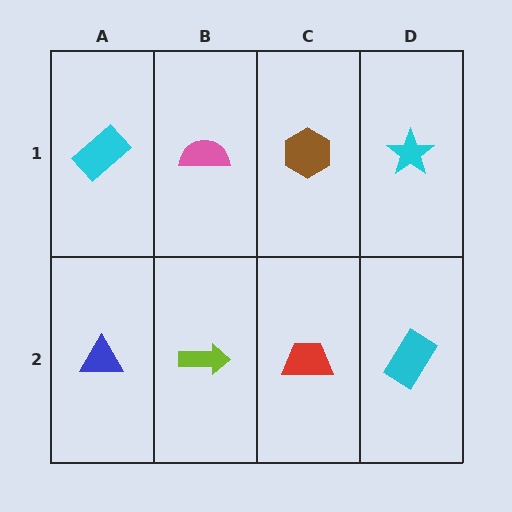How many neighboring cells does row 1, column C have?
3.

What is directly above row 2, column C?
A brown hexagon.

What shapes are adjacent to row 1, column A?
A blue triangle (row 2, column A), a pink semicircle (row 1, column B).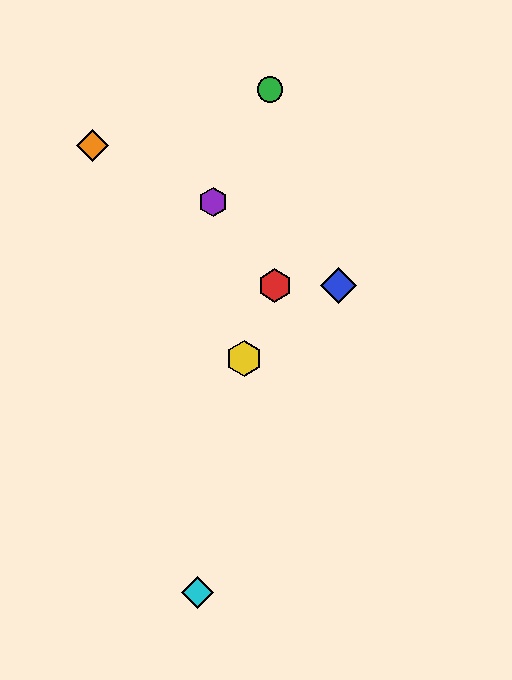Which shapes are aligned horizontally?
The red hexagon, the blue diamond are aligned horizontally.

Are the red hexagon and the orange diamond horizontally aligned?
No, the red hexagon is at y≈286 and the orange diamond is at y≈146.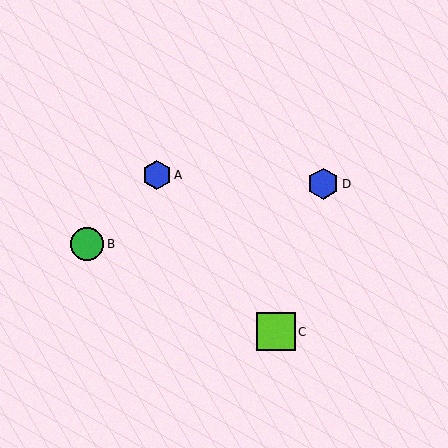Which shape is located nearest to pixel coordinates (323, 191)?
The blue hexagon (labeled D) at (323, 184) is nearest to that location.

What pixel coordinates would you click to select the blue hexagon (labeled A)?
Click at (157, 175) to select the blue hexagon A.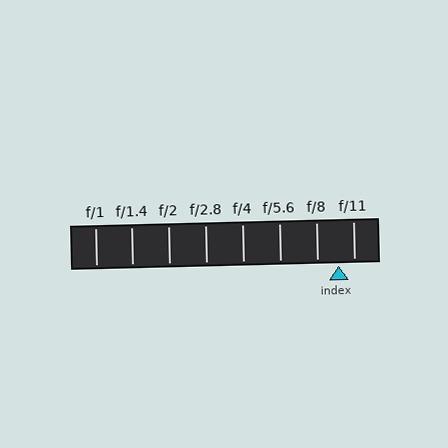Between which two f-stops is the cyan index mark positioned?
The index mark is between f/8 and f/11.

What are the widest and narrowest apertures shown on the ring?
The widest aperture shown is f/1 and the narrowest is f/11.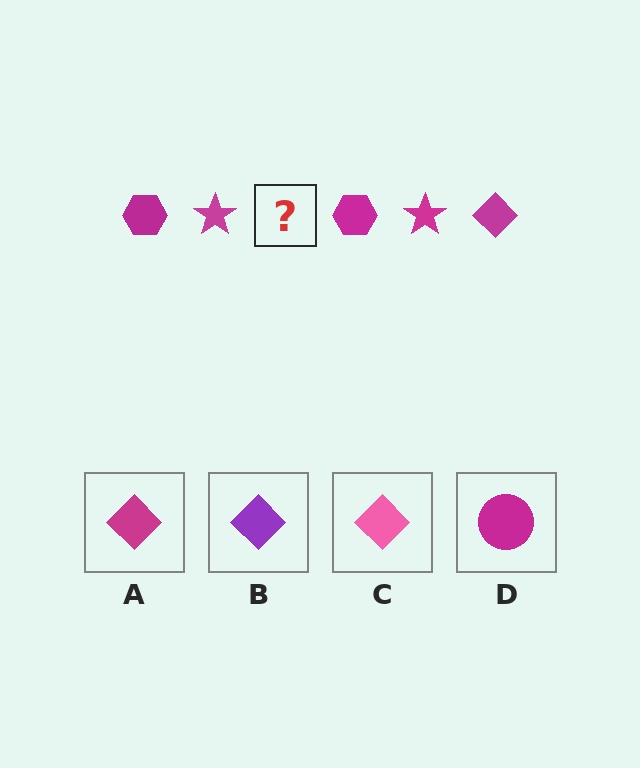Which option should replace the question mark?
Option A.